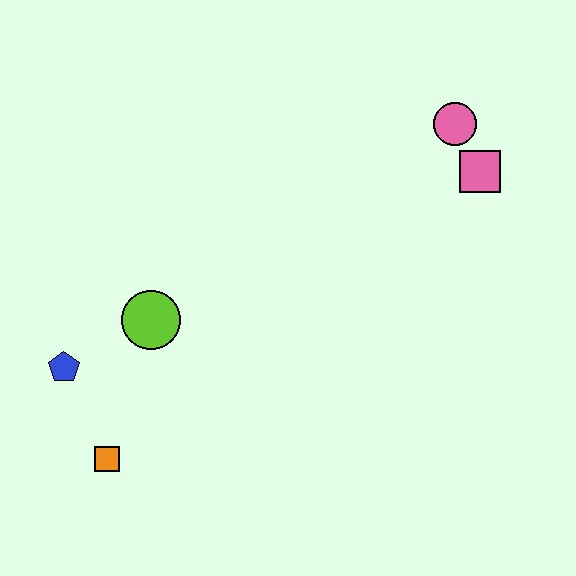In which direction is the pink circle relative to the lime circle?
The pink circle is to the right of the lime circle.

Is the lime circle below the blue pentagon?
No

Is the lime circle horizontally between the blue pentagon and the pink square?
Yes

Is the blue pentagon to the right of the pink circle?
No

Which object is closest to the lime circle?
The blue pentagon is closest to the lime circle.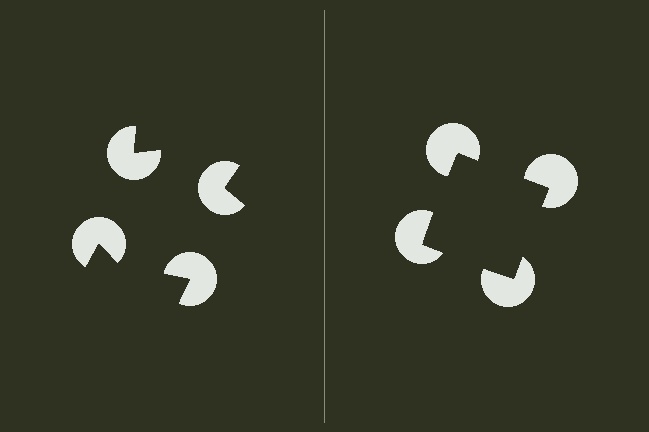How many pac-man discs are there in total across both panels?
8 — 4 on each side.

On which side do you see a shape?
An illusory square appears on the right side. On the left side the wedge cuts are rotated, so no coherent shape forms.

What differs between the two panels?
The pac-man discs are positioned identically on both sides; only the wedge orientations differ. On the right they align to a square; on the left they are misaligned.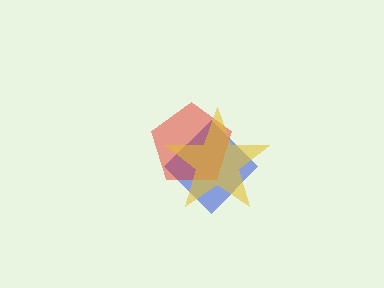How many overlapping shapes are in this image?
There are 3 overlapping shapes in the image.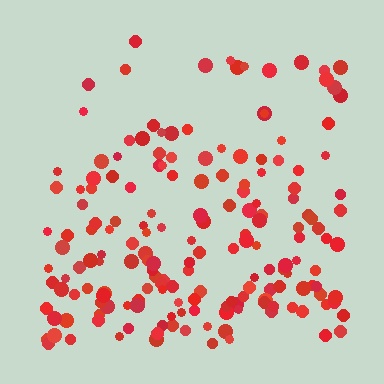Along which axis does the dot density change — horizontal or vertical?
Vertical.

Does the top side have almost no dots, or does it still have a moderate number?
Still a moderate number, just noticeably fewer than the bottom.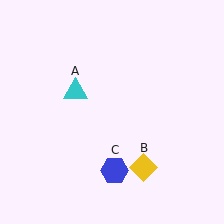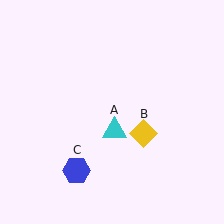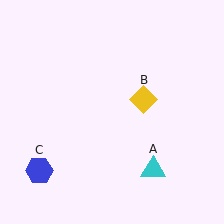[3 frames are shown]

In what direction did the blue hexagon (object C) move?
The blue hexagon (object C) moved left.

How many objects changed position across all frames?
3 objects changed position: cyan triangle (object A), yellow diamond (object B), blue hexagon (object C).